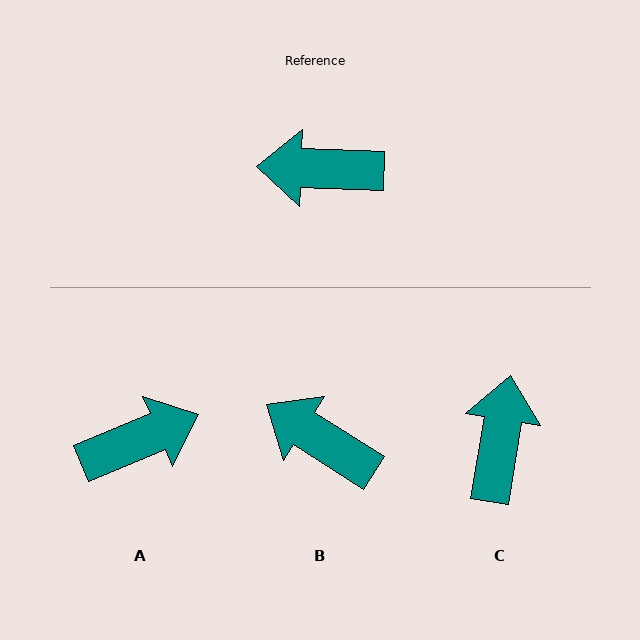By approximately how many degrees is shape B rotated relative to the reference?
Approximately 30 degrees clockwise.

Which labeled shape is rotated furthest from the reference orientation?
A, about 155 degrees away.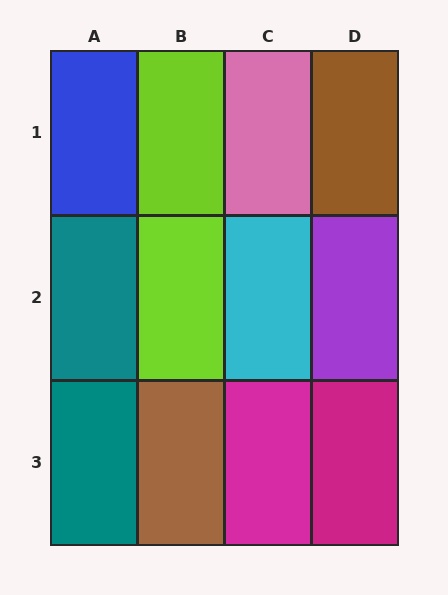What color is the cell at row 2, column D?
Purple.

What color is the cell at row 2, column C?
Cyan.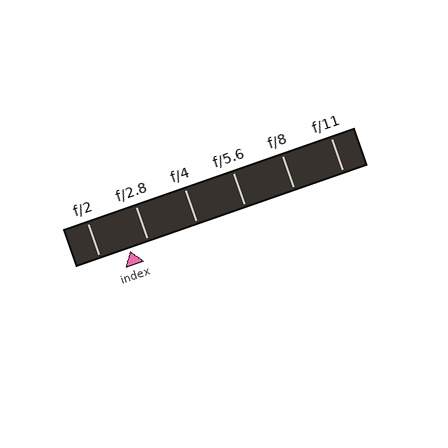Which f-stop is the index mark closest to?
The index mark is closest to f/2.8.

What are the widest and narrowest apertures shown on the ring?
The widest aperture shown is f/2 and the narrowest is f/11.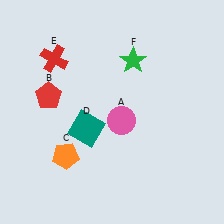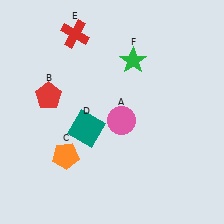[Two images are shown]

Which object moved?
The red cross (E) moved up.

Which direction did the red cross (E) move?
The red cross (E) moved up.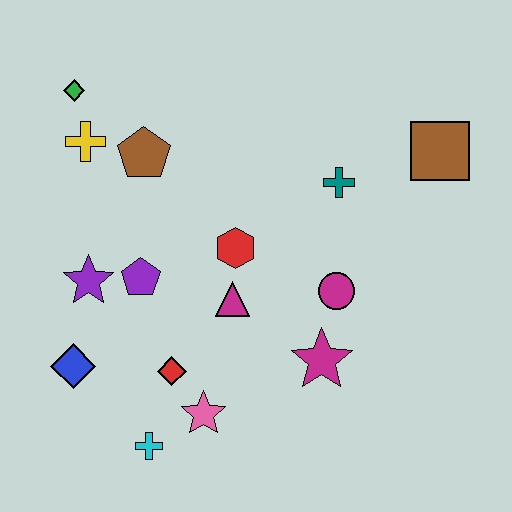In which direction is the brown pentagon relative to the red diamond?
The brown pentagon is above the red diamond.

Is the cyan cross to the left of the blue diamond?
No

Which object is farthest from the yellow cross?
The brown square is farthest from the yellow cross.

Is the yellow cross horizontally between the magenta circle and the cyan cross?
No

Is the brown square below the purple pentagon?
No